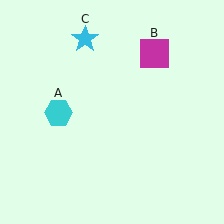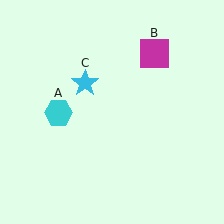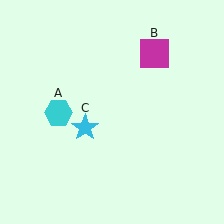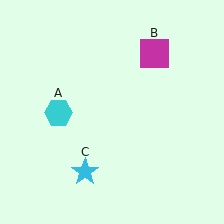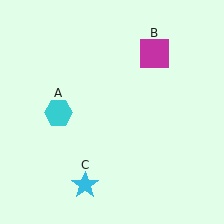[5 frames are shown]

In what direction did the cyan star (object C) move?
The cyan star (object C) moved down.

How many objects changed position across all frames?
1 object changed position: cyan star (object C).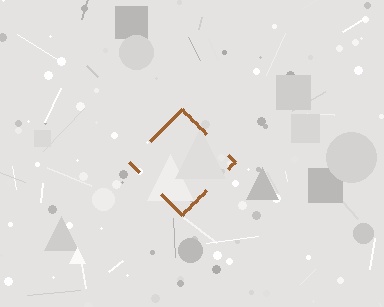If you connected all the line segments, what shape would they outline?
They would outline a diamond.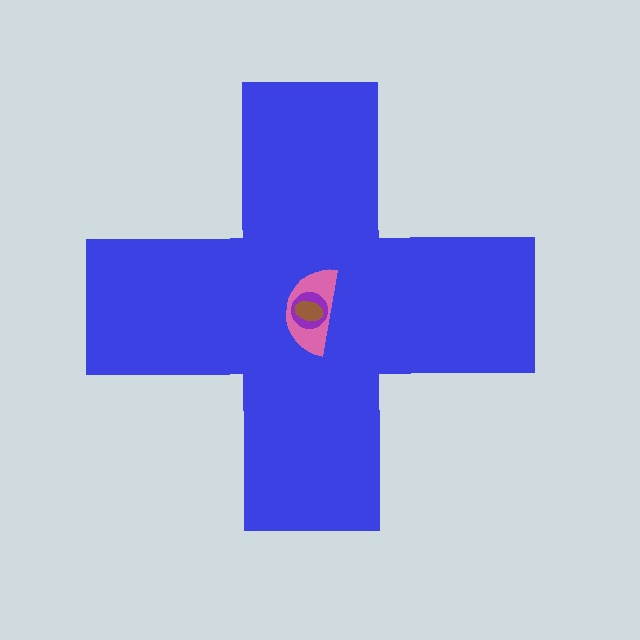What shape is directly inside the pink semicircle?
The purple circle.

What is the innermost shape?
The brown ellipse.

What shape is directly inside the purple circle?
The brown ellipse.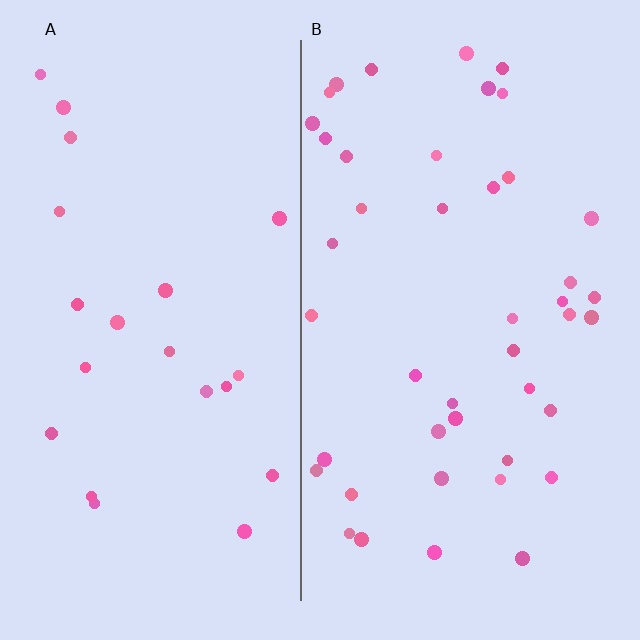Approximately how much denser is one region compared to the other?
Approximately 2.0× — region B over region A.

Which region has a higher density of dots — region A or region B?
B (the right).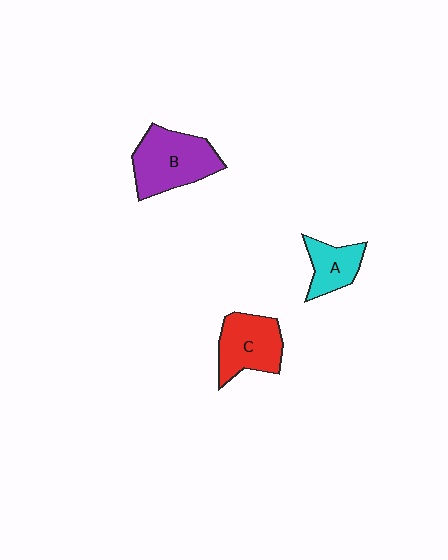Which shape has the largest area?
Shape B (purple).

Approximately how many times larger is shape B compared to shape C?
Approximately 1.2 times.